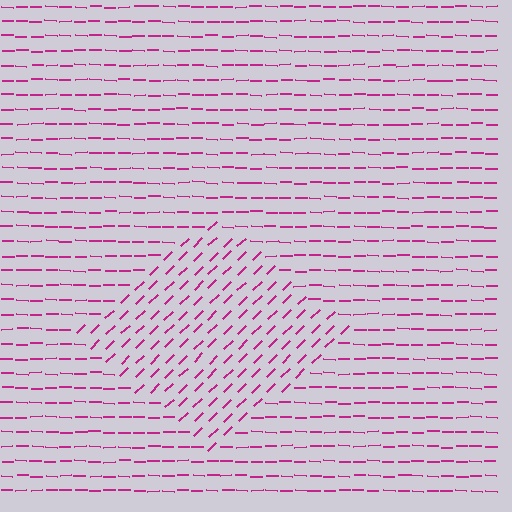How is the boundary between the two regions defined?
The boundary is defined purely by a change in line orientation (approximately 45 degrees difference). All lines are the same color and thickness.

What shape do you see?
I see a diamond.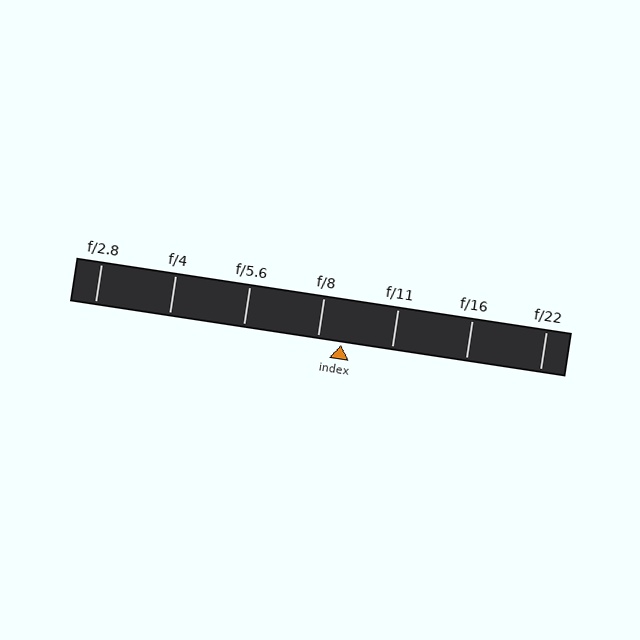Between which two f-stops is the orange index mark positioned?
The index mark is between f/8 and f/11.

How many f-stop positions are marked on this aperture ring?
There are 7 f-stop positions marked.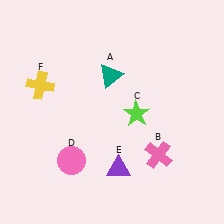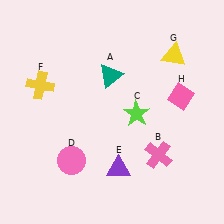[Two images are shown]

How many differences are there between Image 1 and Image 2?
There are 2 differences between the two images.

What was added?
A yellow triangle (G), a pink diamond (H) were added in Image 2.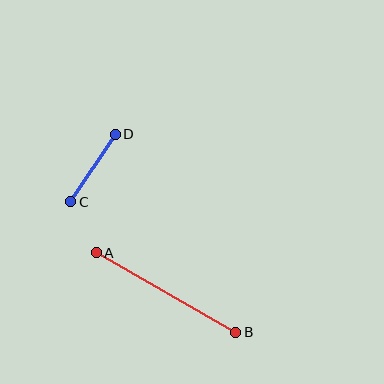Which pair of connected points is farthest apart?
Points A and B are farthest apart.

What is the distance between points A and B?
The distance is approximately 160 pixels.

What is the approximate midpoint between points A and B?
The midpoint is at approximately (166, 292) pixels.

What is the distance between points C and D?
The distance is approximately 81 pixels.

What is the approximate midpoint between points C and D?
The midpoint is at approximately (93, 168) pixels.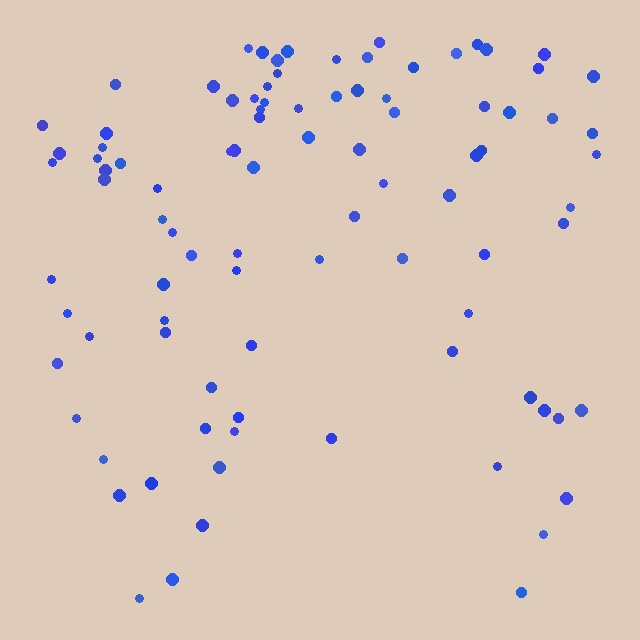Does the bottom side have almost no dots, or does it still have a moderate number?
Still a moderate number, just noticeably fewer than the top.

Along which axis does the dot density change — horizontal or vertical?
Vertical.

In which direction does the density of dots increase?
From bottom to top, with the top side densest.